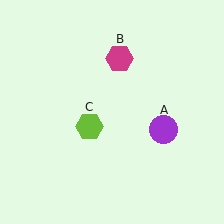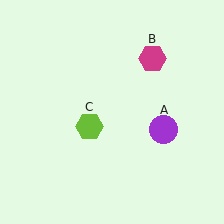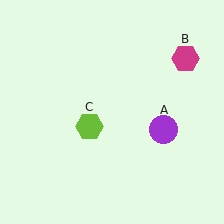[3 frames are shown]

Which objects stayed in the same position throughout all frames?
Purple circle (object A) and lime hexagon (object C) remained stationary.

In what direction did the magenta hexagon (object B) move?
The magenta hexagon (object B) moved right.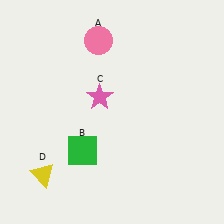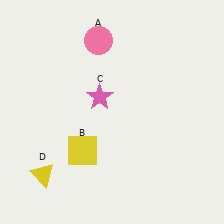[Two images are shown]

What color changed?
The square (B) changed from green in Image 1 to yellow in Image 2.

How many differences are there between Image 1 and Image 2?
There is 1 difference between the two images.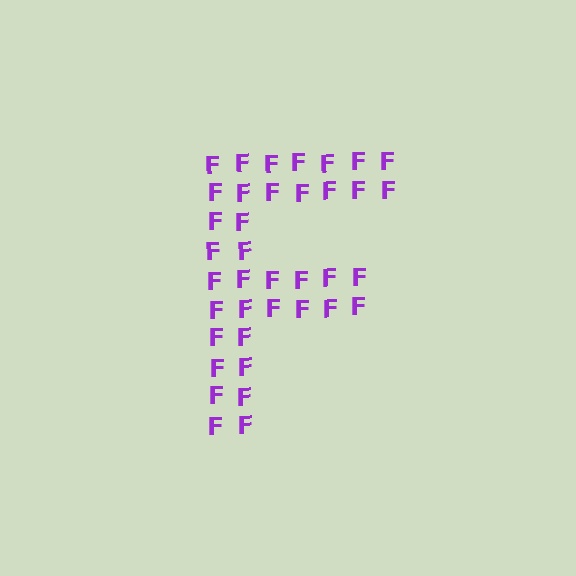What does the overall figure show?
The overall figure shows the letter F.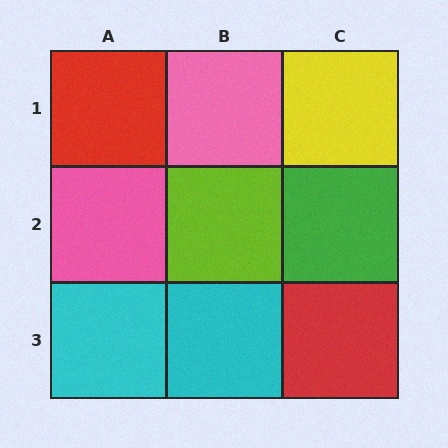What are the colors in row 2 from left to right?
Pink, lime, green.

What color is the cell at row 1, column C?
Yellow.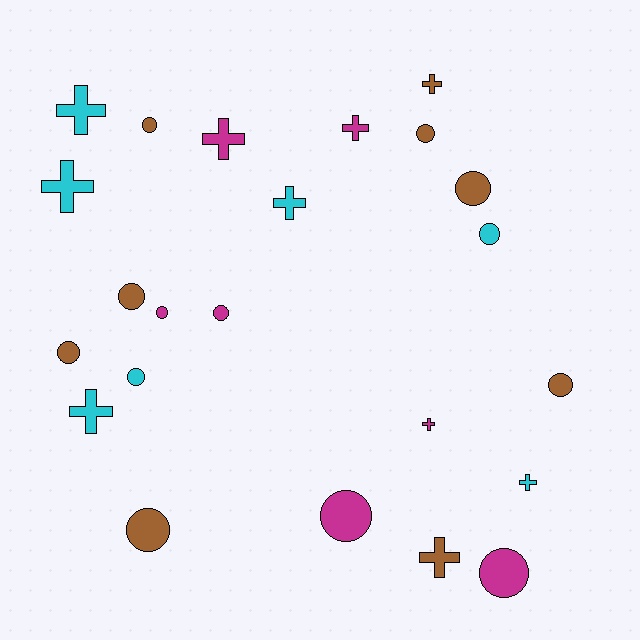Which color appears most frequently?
Brown, with 9 objects.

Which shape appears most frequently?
Circle, with 13 objects.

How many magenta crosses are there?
There are 3 magenta crosses.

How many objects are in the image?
There are 23 objects.